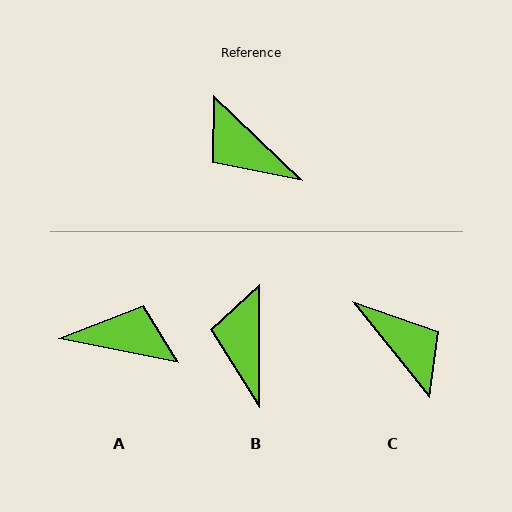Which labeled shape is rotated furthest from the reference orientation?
C, about 172 degrees away.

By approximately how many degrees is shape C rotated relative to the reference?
Approximately 172 degrees counter-clockwise.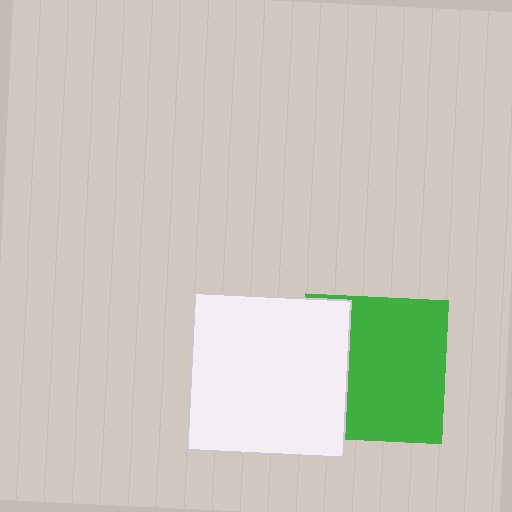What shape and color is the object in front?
The object in front is a white square.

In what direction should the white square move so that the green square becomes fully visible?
The white square should move left. That is the shortest direction to clear the overlap and leave the green square fully visible.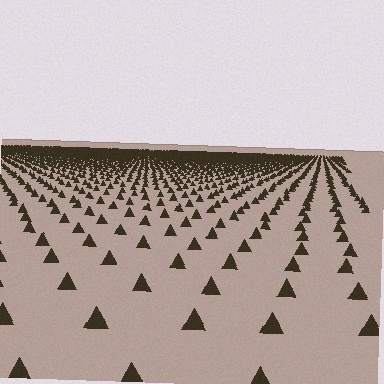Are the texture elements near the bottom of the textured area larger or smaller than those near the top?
Larger. Near the bottom, elements are closer to the viewer and appear at a bigger on-screen size.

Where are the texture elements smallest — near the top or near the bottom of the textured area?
Near the top.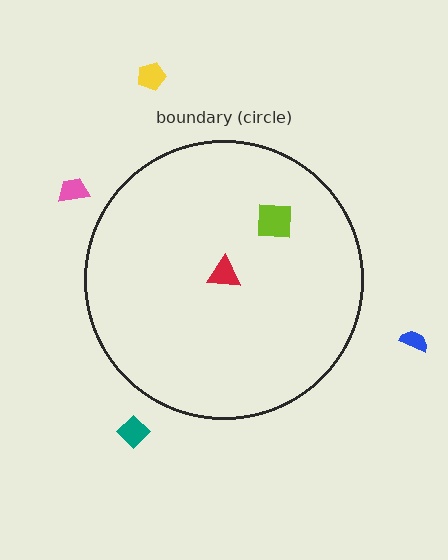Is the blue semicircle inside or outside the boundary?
Outside.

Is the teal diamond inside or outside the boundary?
Outside.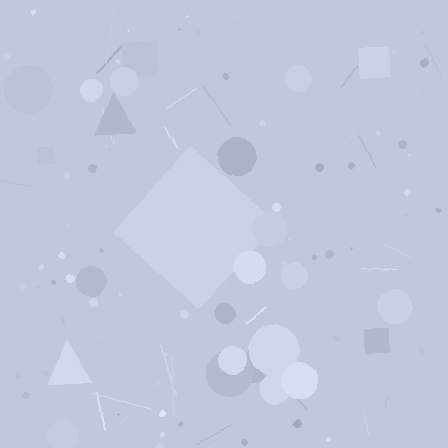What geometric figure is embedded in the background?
A diamond is embedded in the background.